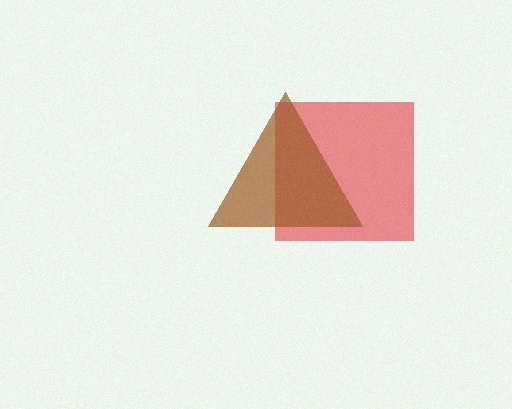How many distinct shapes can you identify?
There are 2 distinct shapes: a red square, a brown triangle.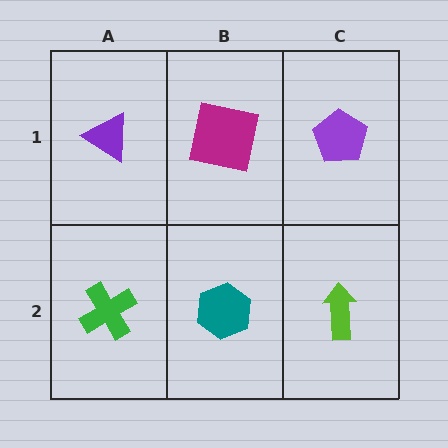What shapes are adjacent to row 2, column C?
A purple pentagon (row 1, column C), a teal hexagon (row 2, column B).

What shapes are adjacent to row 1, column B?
A teal hexagon (row 2, column B), a purple triangle (row 1, column A), a purple pentagon (row 1, column C).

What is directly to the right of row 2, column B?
A lime arrow.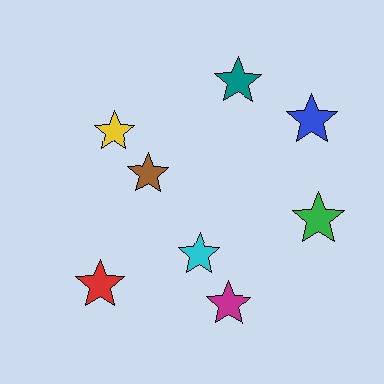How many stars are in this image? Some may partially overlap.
There are 8 stars.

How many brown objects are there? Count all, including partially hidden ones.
There is 1 brown object.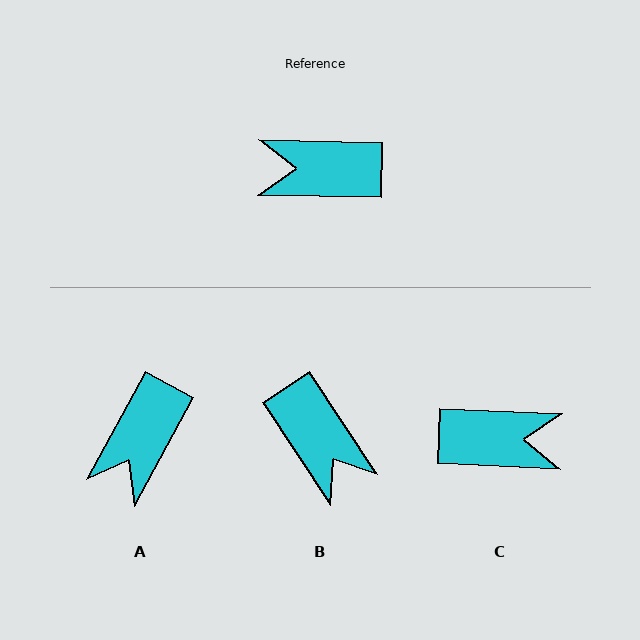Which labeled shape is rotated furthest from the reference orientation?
C, about 178 degrees away.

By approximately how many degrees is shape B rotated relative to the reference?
Approximately 124 degrees counter-clockwise.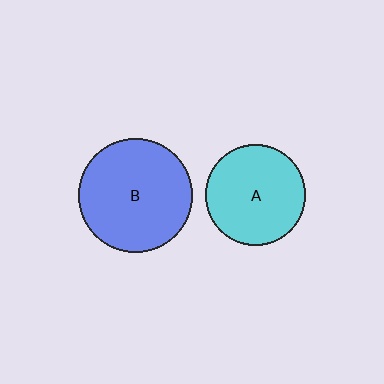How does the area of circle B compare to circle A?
Approximately 1.3 times.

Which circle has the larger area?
Circle B (blue).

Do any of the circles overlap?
No, none of the circles overlap.